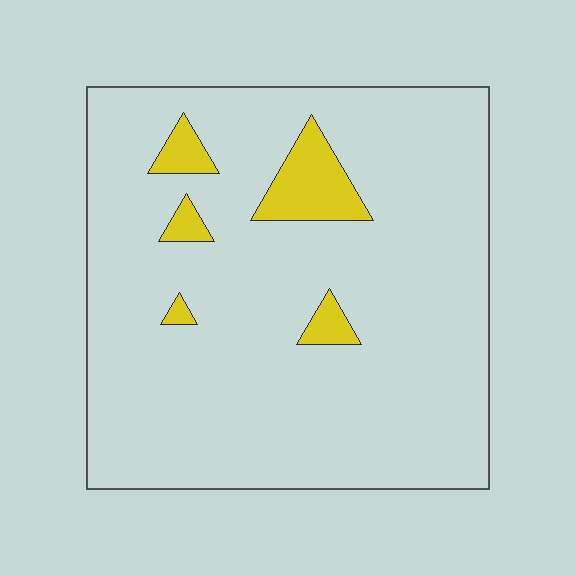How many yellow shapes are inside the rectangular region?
5.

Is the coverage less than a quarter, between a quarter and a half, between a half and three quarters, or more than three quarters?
Less than a quarter.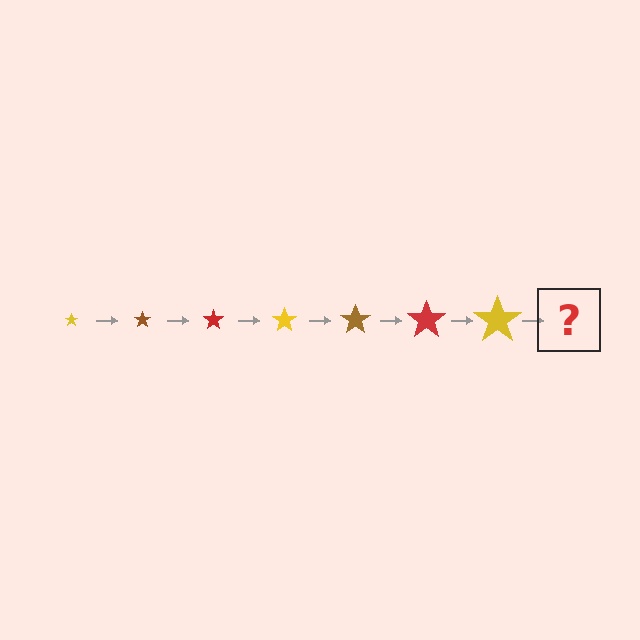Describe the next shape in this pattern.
It should be a brown star, larger than the previous one.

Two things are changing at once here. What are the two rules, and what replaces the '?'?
The two rules are that the star grows larger each step and the color cycles through yellow, brown, and red. The '?' should be a brown star, larger than the previous one.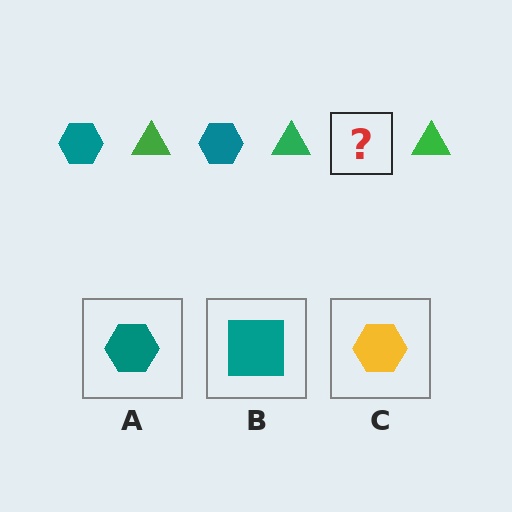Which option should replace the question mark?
Option A.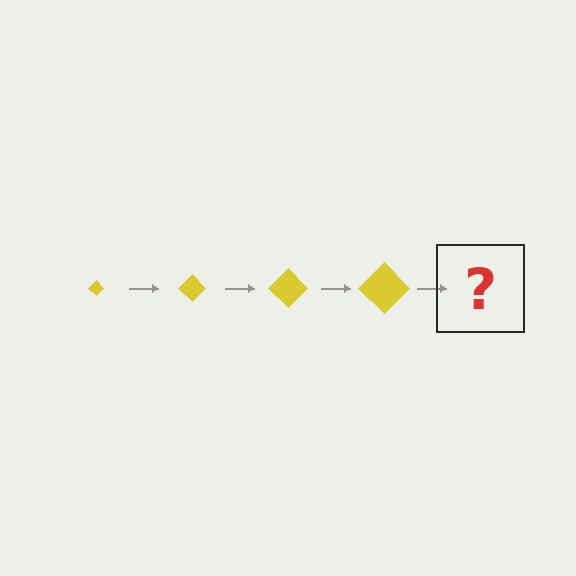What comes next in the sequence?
The next element should be a yellow diamond, larger than the previous one.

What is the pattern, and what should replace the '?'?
The pattern is that the diamond gets progressively larger each step. The '?' should be a yellow diamond, larger than the previous one.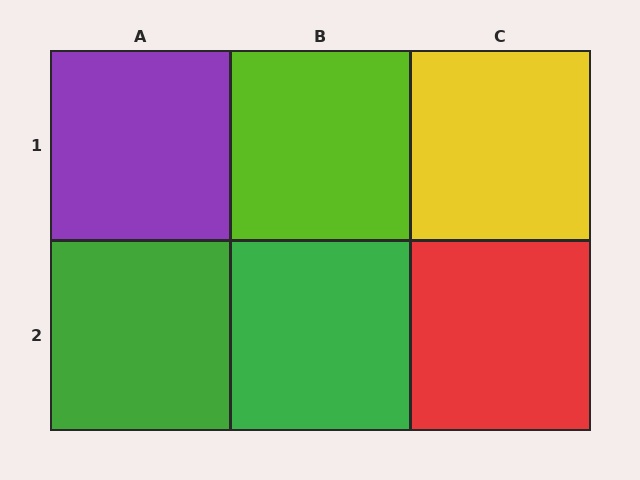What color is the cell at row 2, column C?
Red.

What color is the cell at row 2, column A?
Green.